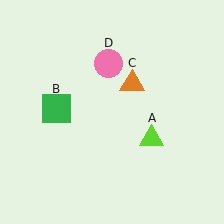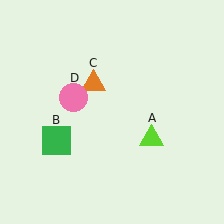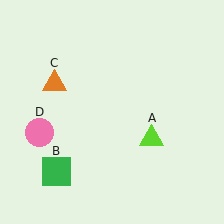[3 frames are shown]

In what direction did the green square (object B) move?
The green square (object B) moved down.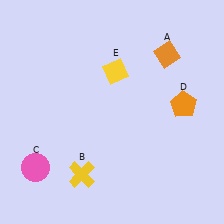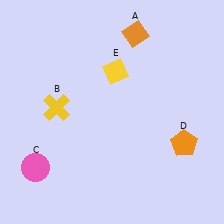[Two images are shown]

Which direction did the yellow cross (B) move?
The yellow cross (B) moved up.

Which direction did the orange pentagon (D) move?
The orange pentagon (D) moved down.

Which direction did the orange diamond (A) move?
The orange diamond (A) moved left.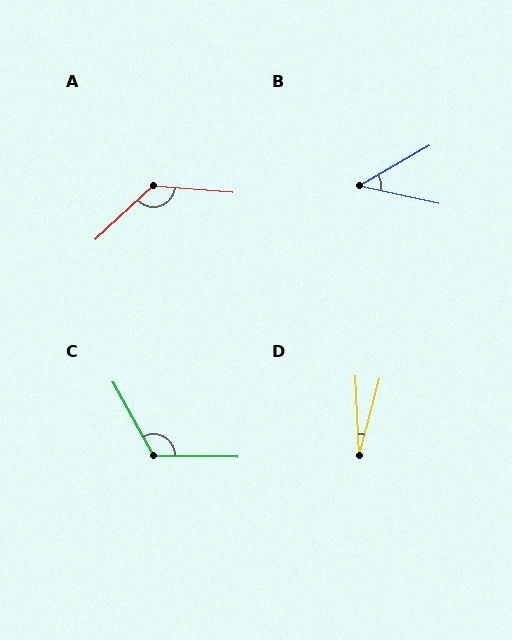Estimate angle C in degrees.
Approximately 120 degrees.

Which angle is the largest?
A, at approximately 132 degrees.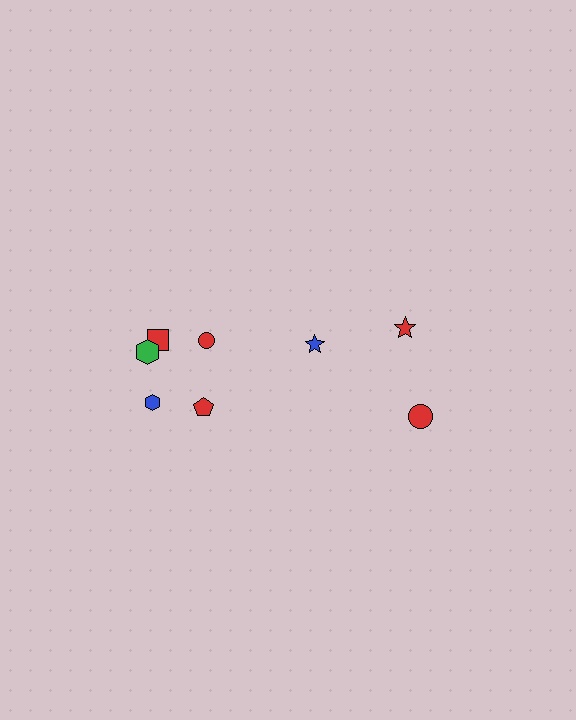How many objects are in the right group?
There are 3 objects.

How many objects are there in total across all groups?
There are 8 objects.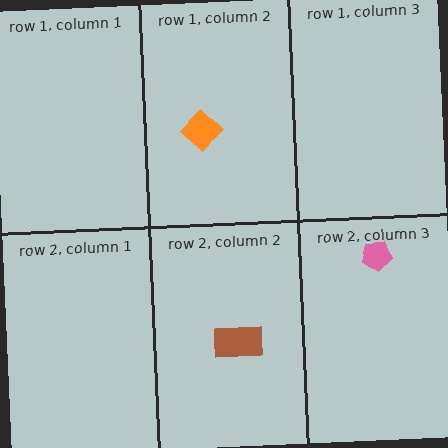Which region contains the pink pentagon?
The row 2, column 3 region.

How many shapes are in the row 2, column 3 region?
1.